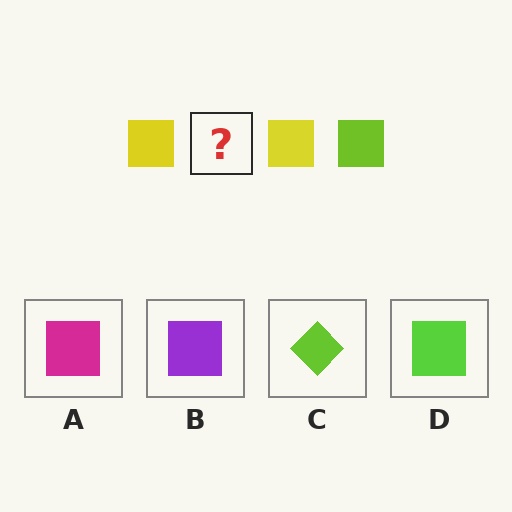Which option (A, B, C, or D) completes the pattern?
D.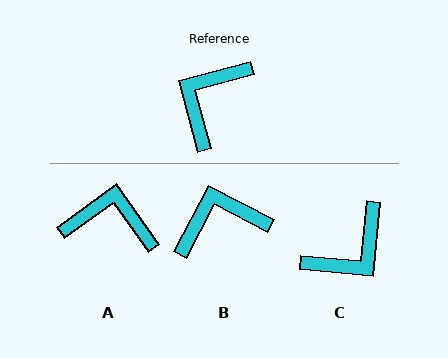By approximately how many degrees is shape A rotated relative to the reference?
Approximately 69 degrees clockwise.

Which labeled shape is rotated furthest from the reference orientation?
C, about 160 degrees away.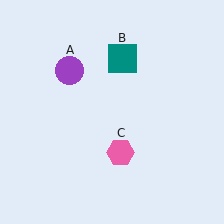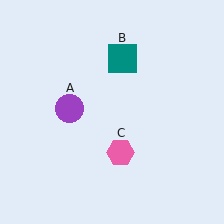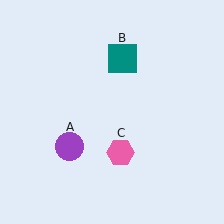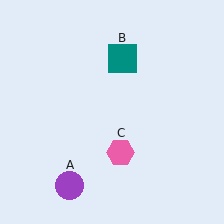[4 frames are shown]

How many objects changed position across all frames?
1 object changed position: purple circle (object A).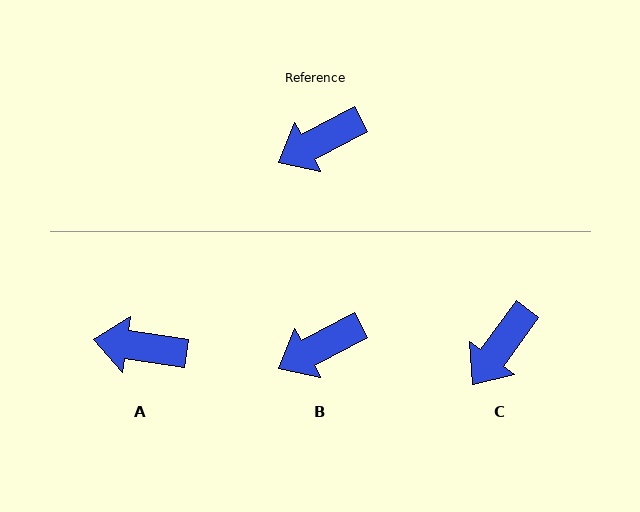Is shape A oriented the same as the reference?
No, it is off by about 36 degrees.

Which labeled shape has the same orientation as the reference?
B.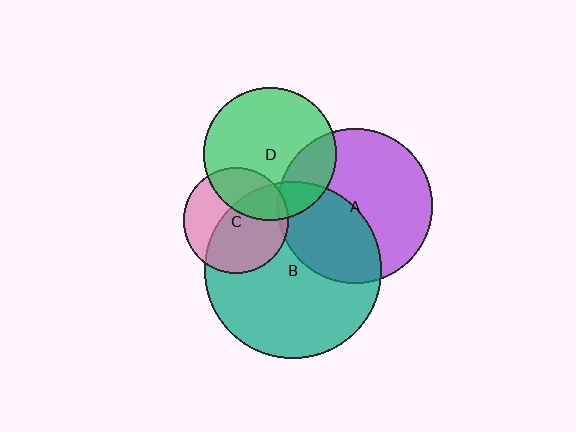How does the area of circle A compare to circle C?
Approximately 2.2 times.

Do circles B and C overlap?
Yes.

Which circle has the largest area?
Circle B (teal).